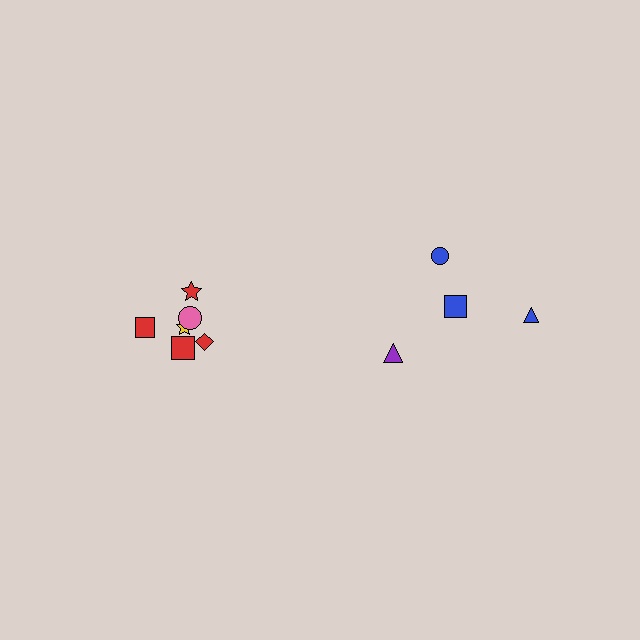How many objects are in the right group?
There are 4 objects.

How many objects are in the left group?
There are 6 objects.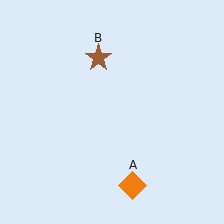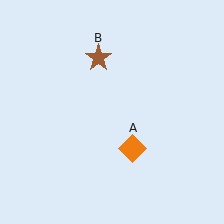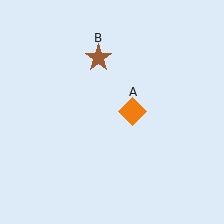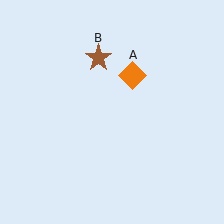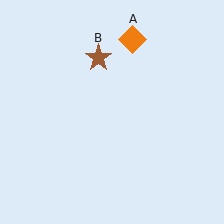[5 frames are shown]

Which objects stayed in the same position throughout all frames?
Brown star (object B) remained stationary.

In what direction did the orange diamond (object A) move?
The orange diamond (object A) moved up.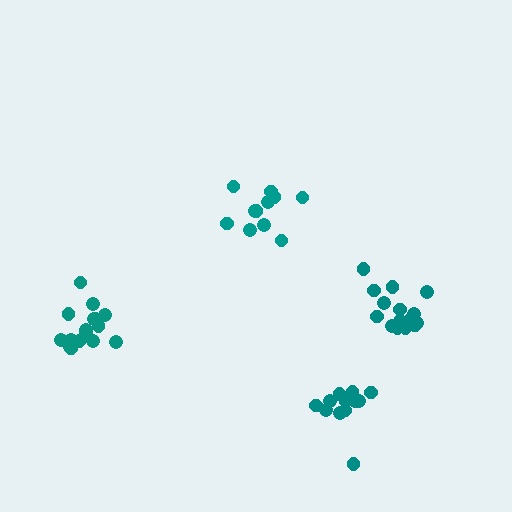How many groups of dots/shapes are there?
There are 4 groups.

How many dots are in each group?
Group 1: 12 dots, Group 2: 11 dots, Group 3: 16 dots, Group 4: 16 dots (55 total).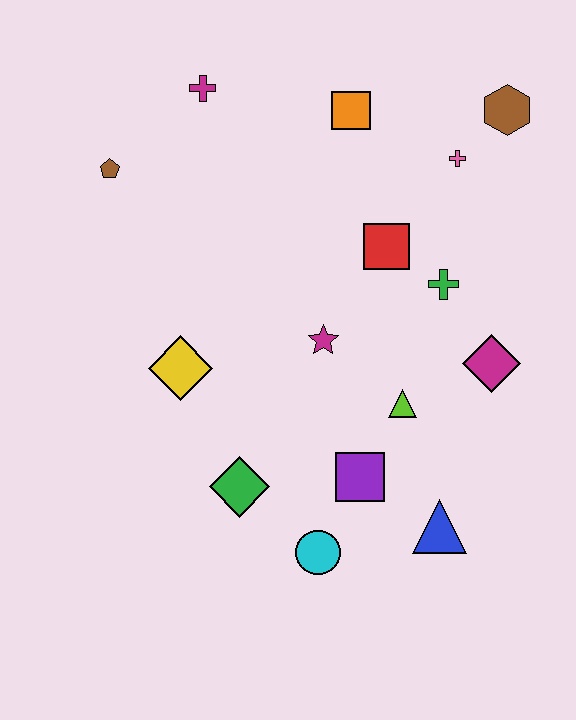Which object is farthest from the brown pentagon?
The blue triangle is farthest from the brown pentagon.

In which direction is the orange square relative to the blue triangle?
The orange square is above the blue triangle.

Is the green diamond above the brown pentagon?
No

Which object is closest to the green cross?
The red square is closest to the green cross.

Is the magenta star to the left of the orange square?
Yes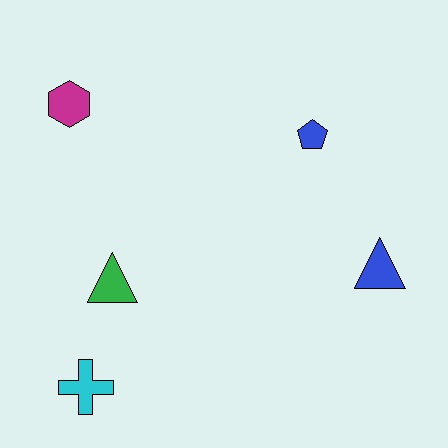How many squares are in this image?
There are no squares.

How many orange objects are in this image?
There are no orange objects.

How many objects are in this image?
There are 5 objects.